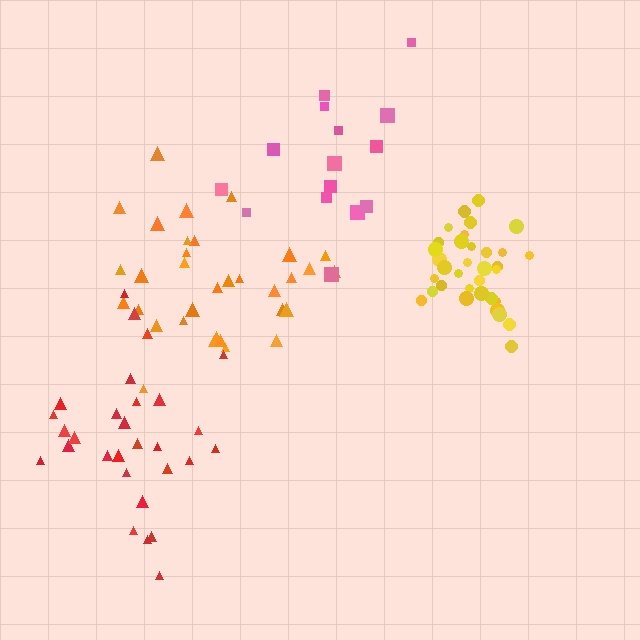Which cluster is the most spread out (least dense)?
Pink.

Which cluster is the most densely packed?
Yellow.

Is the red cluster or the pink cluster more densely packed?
Red.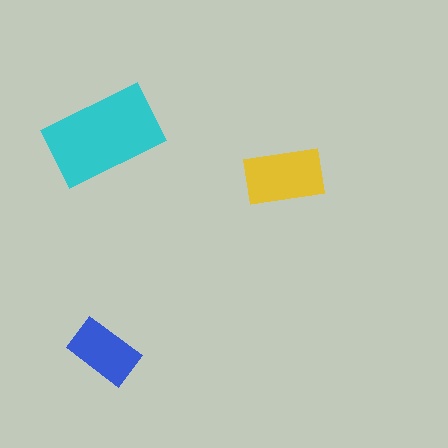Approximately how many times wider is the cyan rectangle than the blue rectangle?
About 1.5 times wider.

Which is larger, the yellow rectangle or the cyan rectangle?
The cyan one.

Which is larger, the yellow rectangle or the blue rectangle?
The yellow one.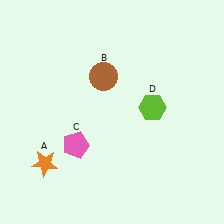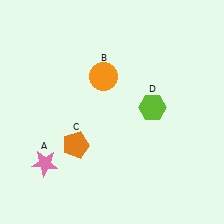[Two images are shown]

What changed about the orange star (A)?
In Image 1, A is orange. In Image 2, it changed to pink.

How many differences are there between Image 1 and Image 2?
There are 3 differences between the two images.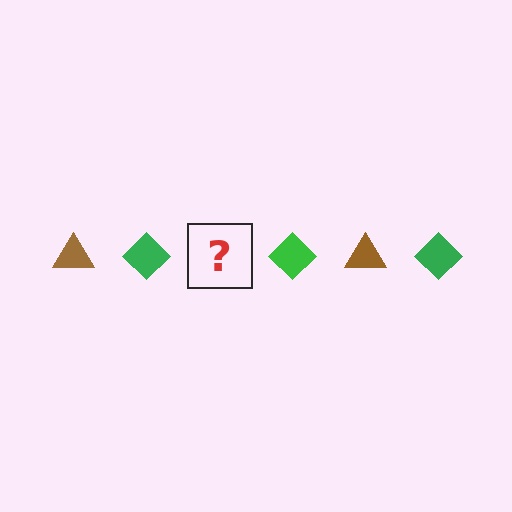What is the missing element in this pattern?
The missing element is a brown triangle.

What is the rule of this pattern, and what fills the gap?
The rule is that the pattern alternates between brown triangle and green diamond. The gap should be filled with a brown triangle.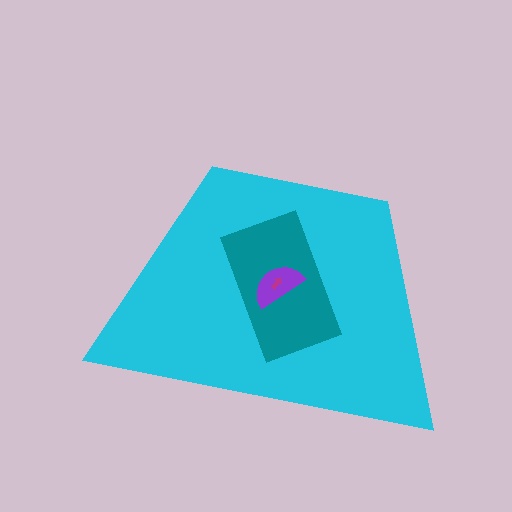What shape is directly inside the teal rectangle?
The purple semicircle.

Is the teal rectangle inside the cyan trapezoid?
Yes.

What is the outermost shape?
The cyan trapezoid.